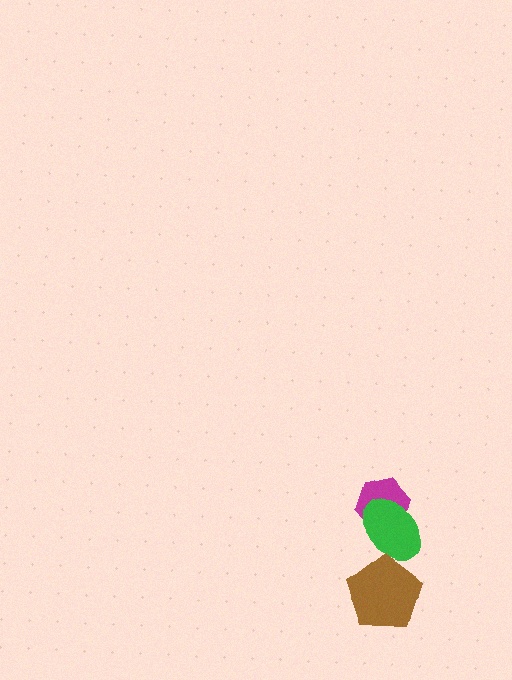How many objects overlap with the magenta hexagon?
1 object overlaps with the magenta hexagon.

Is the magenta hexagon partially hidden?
Yes, it is partially covered by another shape.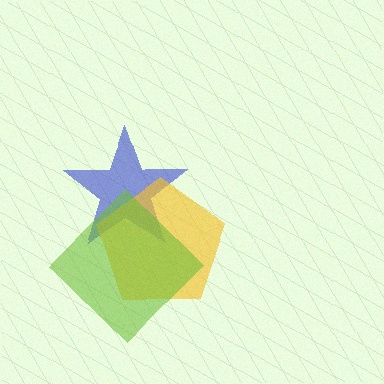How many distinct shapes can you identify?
There are 3 distinct shapes: a blue star, a yellow pentagon, a lime diamond.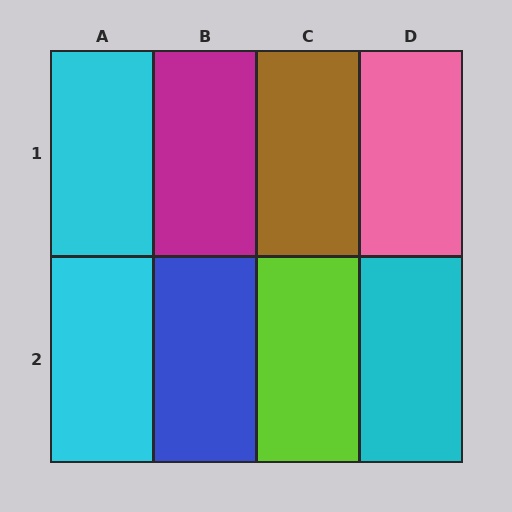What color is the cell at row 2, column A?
Cyan.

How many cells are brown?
1 cell is brown.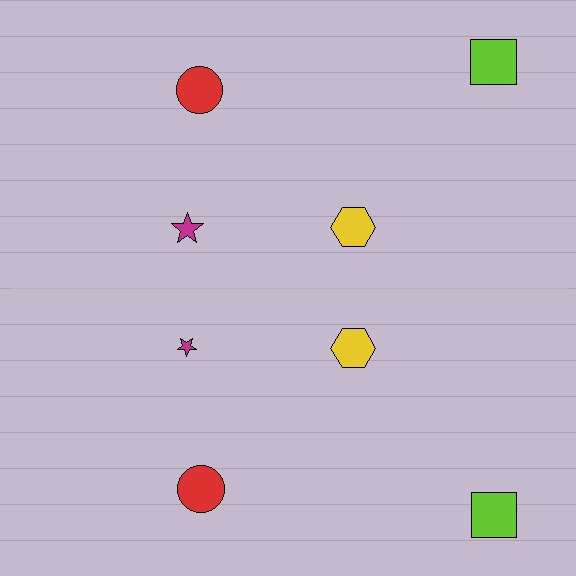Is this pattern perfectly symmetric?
No, the pattern is not perfectly symmetric. The magenta star on the bottom side has a different size than its mirror counterpart.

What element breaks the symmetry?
The magenta star on the bottom side has a different size than its mirror counterpart.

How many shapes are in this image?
There are 8 shapes in this image.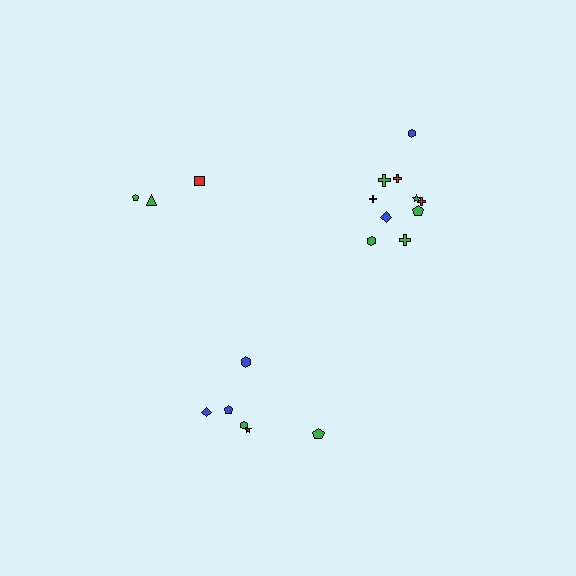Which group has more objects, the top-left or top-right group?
The top-right group.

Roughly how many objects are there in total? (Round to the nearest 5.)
Roughly 20 objects in total.